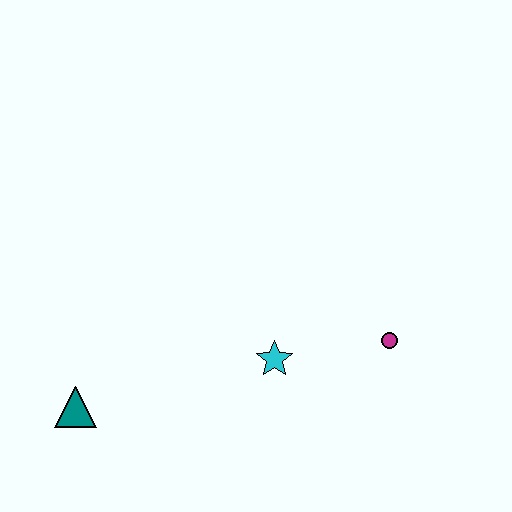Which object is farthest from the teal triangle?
The magenta circle is farthest from the teal triangle.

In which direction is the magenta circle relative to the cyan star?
The magenta circle is to the right of the cyan star.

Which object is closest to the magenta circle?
The cyan star is closest to the magenta circle.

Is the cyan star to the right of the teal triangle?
Yes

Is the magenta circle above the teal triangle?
Yes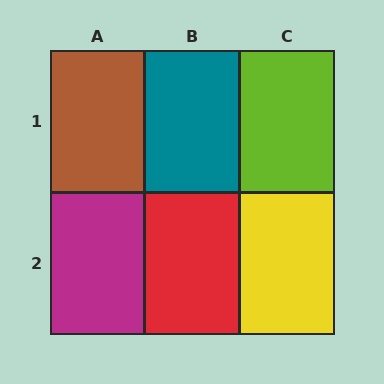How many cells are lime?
1 cell is lime.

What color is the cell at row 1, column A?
Brown.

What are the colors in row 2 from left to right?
Magenta, red, yellow.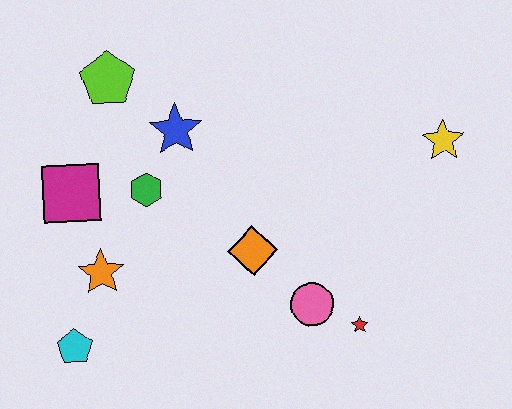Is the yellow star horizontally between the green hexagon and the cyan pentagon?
No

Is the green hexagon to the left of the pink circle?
Yes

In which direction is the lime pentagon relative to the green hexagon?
The lime pentagon is above the green hexagon.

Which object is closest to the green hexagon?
The blue star is closest to the green hexagon.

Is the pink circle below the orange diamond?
Yes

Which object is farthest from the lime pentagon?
The red star is farthest from the lime pentagon.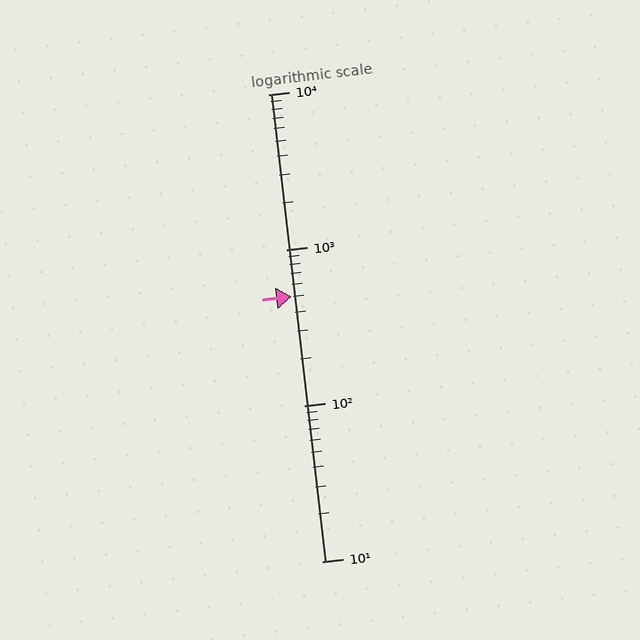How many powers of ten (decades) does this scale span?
The scale spans 3 decades, from 10 to 10000.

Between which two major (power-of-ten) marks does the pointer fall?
The pointer is between 100 and 1000.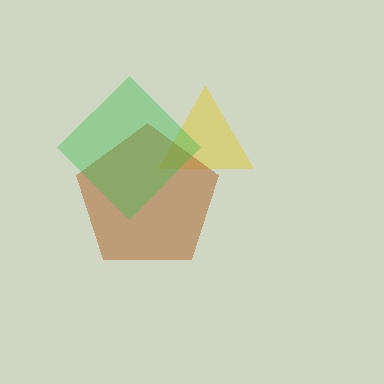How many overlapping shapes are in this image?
There are 3 overlapping shapes in the image.